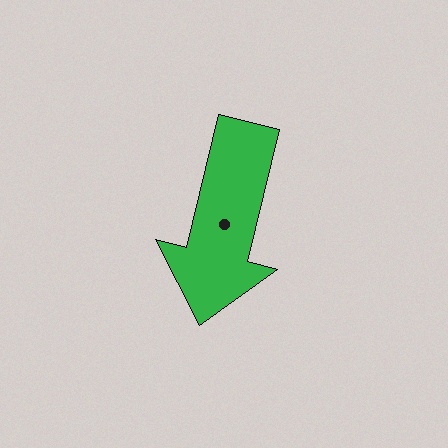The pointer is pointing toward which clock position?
Roughly 6 o'clock.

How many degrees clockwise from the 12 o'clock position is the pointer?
Approximately 194 degrees.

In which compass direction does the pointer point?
South.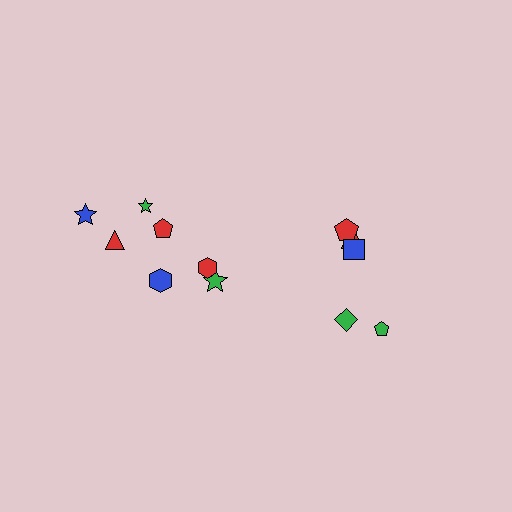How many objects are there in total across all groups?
There are 12 objects.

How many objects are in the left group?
There are 7 objects.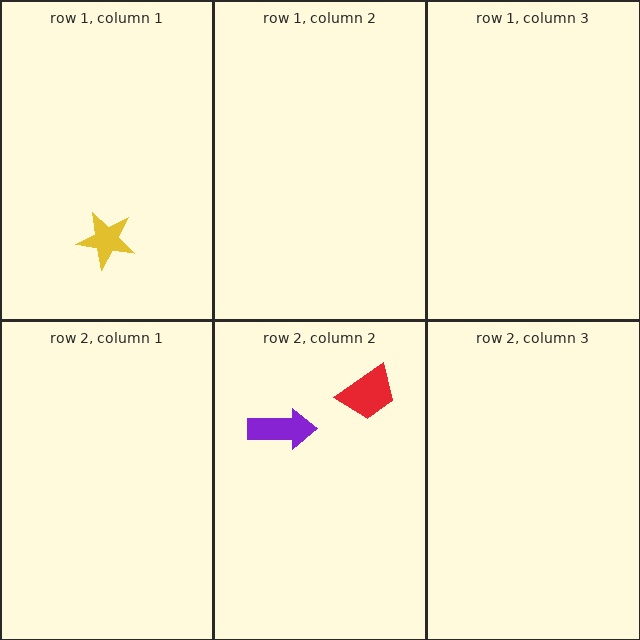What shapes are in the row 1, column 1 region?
The yellow star.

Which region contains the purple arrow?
The row 2, column 2 region.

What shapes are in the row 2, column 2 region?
The purple arrow, the red trapezoid.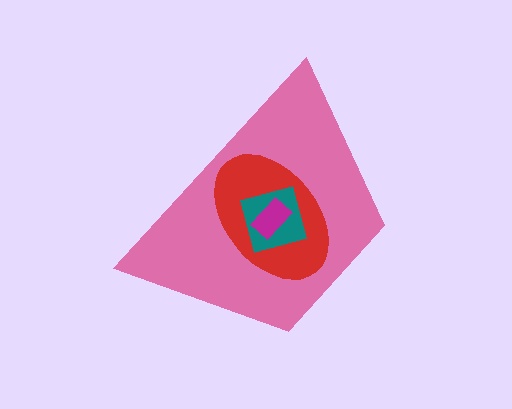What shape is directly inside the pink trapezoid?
The red ellipse.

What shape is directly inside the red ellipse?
The teal diamond.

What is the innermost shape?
The magenta rectangle.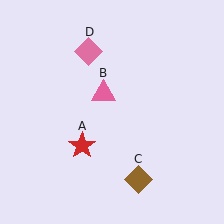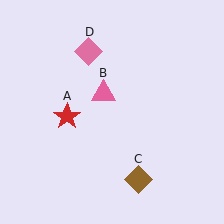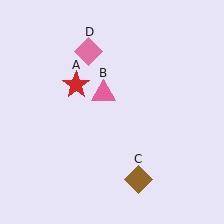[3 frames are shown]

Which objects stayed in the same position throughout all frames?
Pink triangle (object B) and brown diamond (object C) and pink diamond (object D) remained stationary.